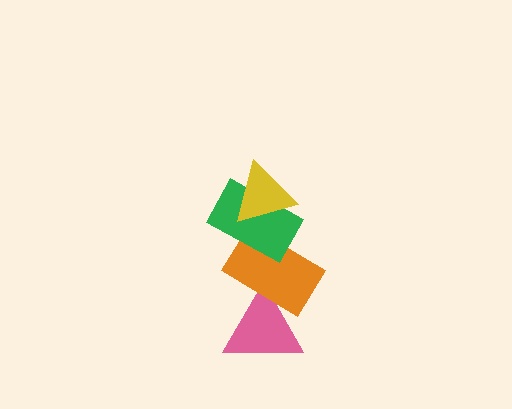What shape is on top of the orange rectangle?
The green rectangle is on top of the orange rectangle.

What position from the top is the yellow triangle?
The yellow triangle is 1st from the top.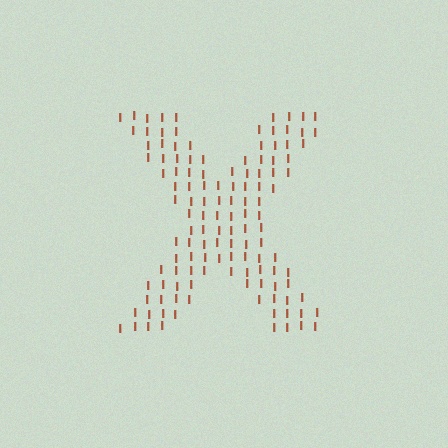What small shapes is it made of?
It is made of small letter I's.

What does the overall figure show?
The overall figure shows the letter X.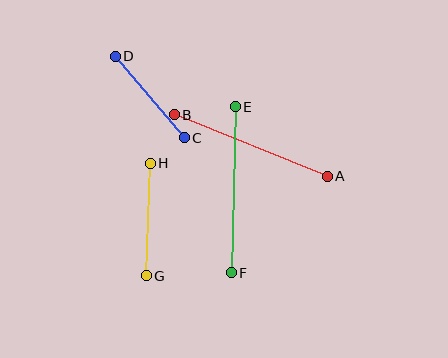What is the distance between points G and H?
The distance is approximately 112 pixels.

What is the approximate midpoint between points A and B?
The midpoint is at approximately (251, 146) pixels.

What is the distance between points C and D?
The distance is approximately 107 pixels.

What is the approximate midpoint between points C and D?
The midpoint is at approximately (150, 97) pixels.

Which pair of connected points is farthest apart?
Points E and F are farthest apart.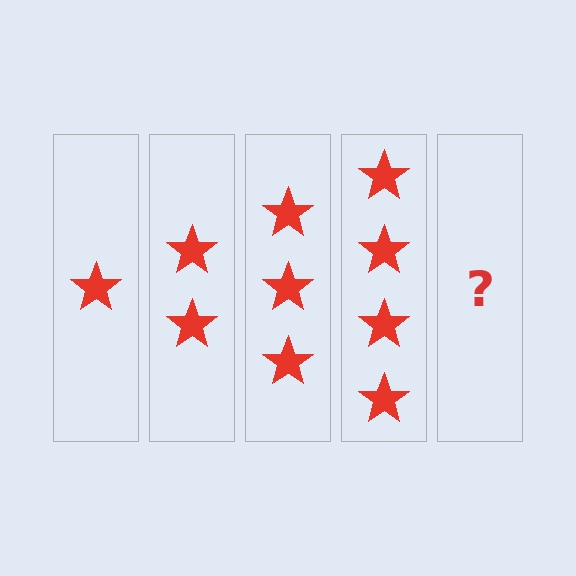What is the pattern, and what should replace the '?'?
The pattern is that each step adds one more star. The '?' should be 5 stars.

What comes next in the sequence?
The next element should be 5 stars.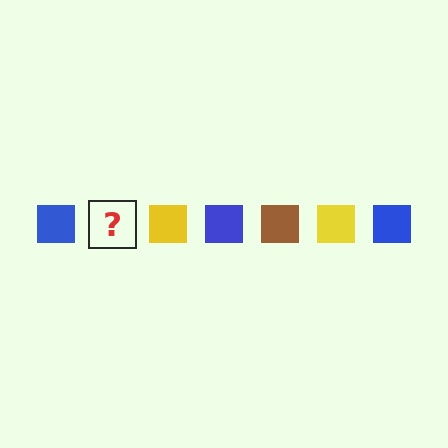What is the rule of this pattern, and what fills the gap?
The rule is that the pattern cycles through blue, brown, yellow squares. The gap should be filled with a brown square.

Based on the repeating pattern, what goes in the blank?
The blank should be a brown square.